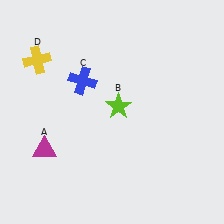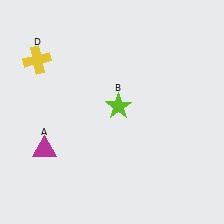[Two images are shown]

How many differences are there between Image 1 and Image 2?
There is 1 difference between the two images.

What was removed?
The blue cross (C) was removed in Image 2.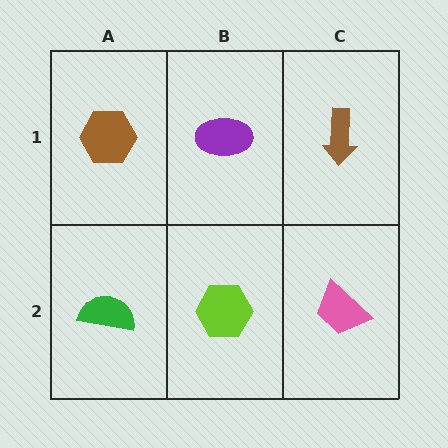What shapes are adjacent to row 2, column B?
A purple ellipse (row 1, column B), a green semicircle (row 2, column A), a pink trapezoid (row 2, column C).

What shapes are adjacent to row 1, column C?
A pink trapezoid (row 2, column C), a purple ellipse (row 1, column B).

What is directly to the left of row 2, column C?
A lime hexagon.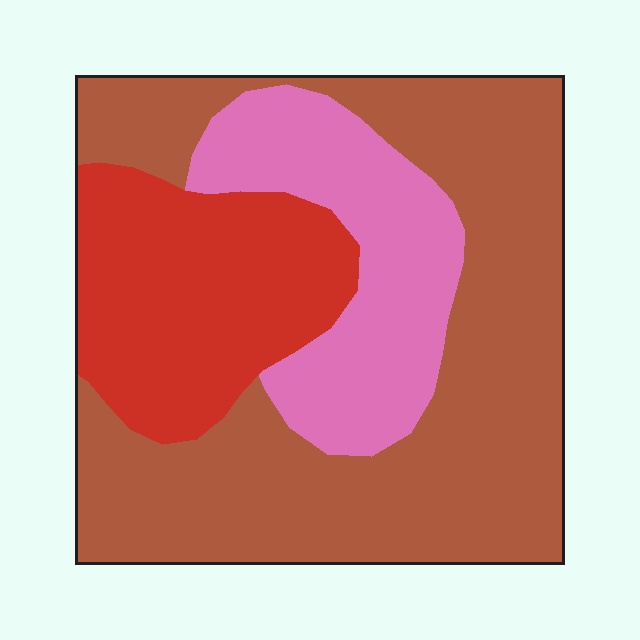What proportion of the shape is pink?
Pink takes up less than a quarter of the shape.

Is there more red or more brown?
Brown.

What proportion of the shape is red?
Red covers around 25% of the shape.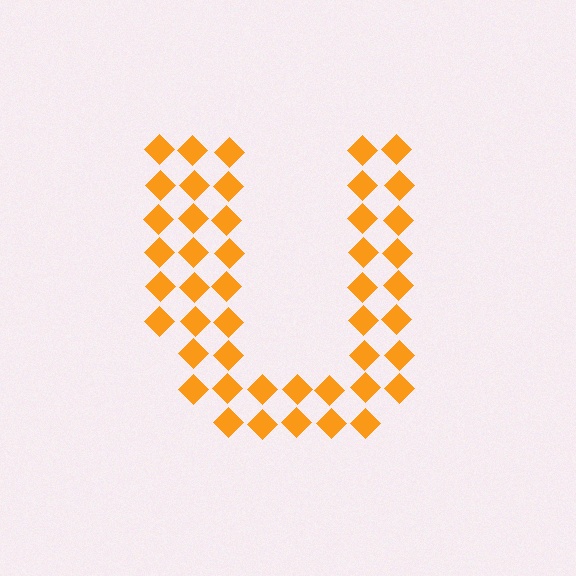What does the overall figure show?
The overall figure shows the letter U.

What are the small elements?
The small elements are diamonds.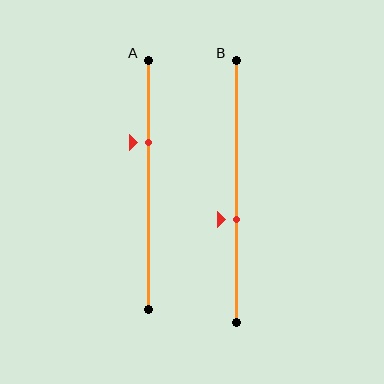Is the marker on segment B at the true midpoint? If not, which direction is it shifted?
No, the marker on segment B is shifted downward by about 11% of the segment length.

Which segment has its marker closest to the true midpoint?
Segment B has its marker closest to the true midpoint.